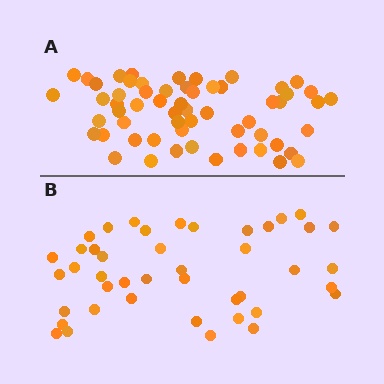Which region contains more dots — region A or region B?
Region A (the top region) has more dots.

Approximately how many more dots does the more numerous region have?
Region A has approximately 15 more dots than region B.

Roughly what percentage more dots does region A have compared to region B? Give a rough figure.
About 35% more.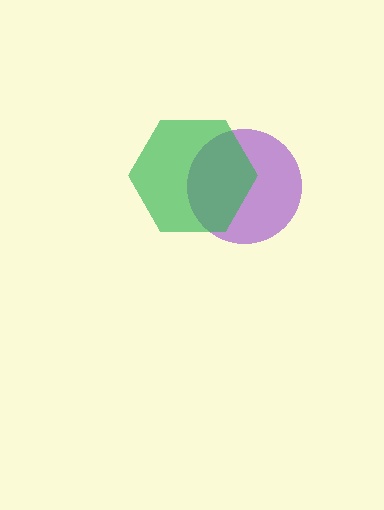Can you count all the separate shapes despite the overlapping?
Yes, there are 2 separate shapes.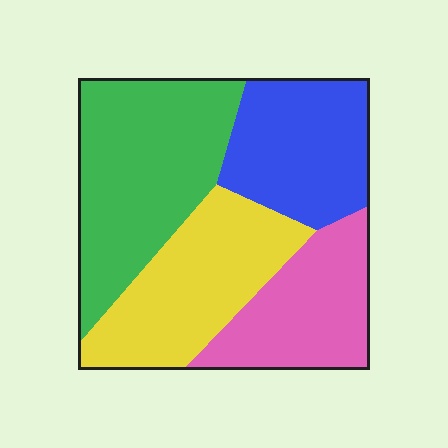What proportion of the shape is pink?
Pink covers roughly 20% of the shape.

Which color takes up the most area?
Green, at roughly 30%.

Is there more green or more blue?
Green.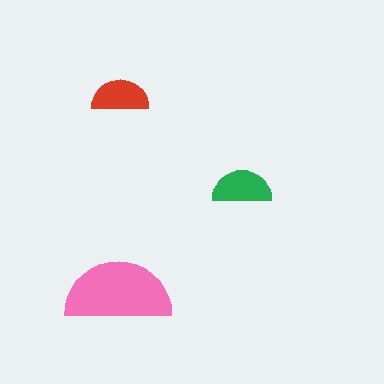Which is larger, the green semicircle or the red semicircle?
The green one.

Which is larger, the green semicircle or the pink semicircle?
The pink one.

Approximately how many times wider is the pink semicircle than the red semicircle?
About 2 times wider.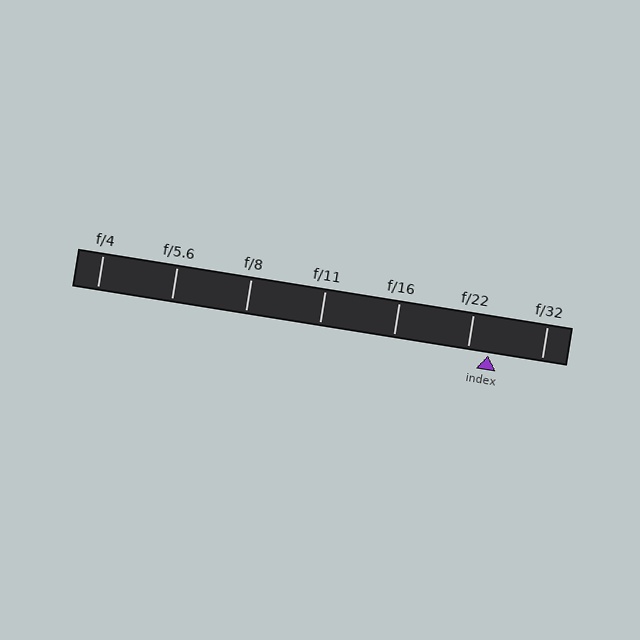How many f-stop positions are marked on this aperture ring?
There are 7 f-stop positions marked.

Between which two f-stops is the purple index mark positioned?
The index mark is between f/22 and f/32.